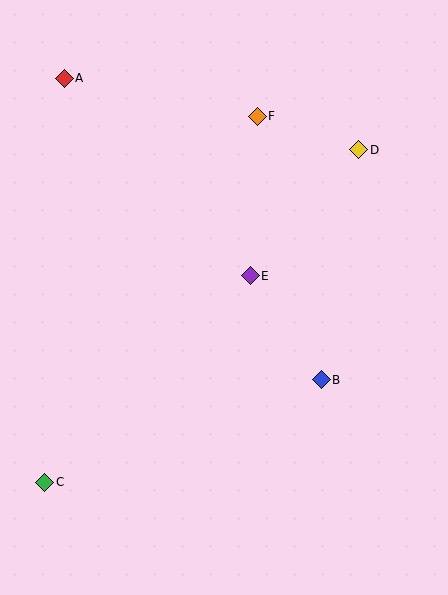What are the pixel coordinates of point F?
Point F is at (257, 116).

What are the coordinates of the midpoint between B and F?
The midpoint between B and F is at (289, 248).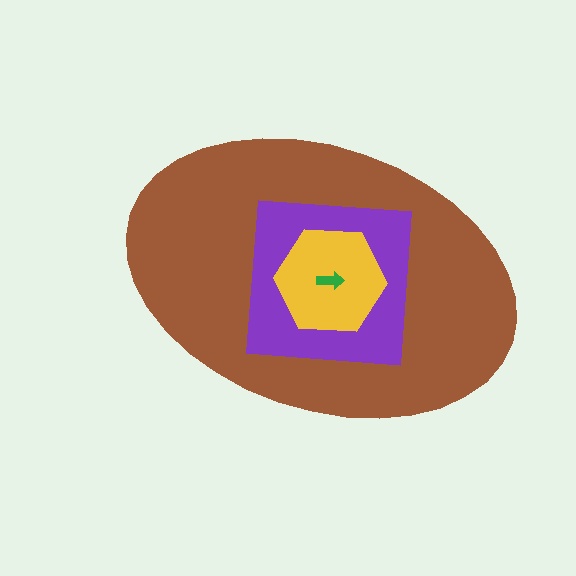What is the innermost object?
The green arrow.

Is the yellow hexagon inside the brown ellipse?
Yes.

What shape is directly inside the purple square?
The yellow hexagon.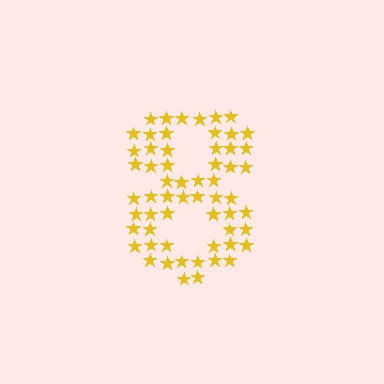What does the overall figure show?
The overall figure shows the digit 8.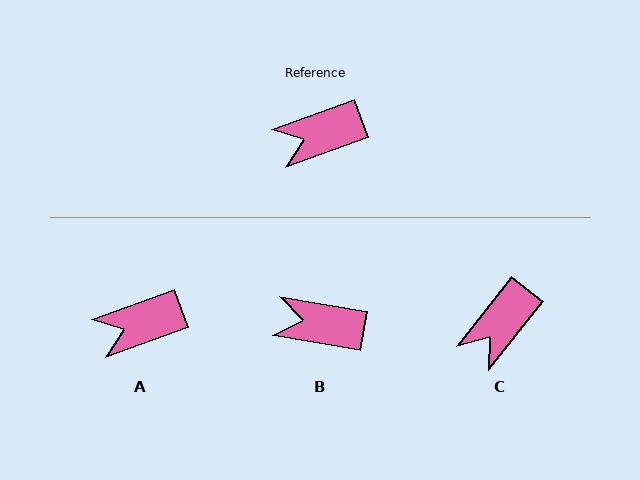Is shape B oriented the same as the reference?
No, it is off by about 30 degrees.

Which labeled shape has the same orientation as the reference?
A.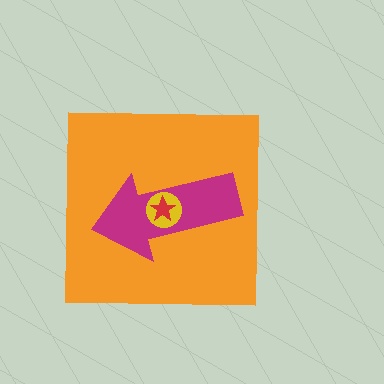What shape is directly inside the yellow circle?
The red star.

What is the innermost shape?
The red star.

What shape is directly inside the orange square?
The magenta arrow.